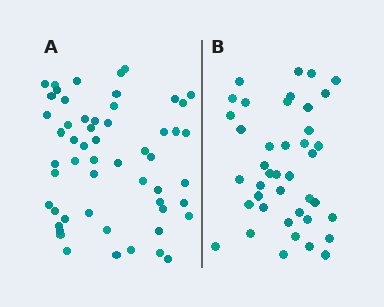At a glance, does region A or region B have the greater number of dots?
Region A (the left region) has more dots.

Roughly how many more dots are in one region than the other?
Region A has approximately 15 more dots than region B.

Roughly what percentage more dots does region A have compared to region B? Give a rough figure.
About 35% more.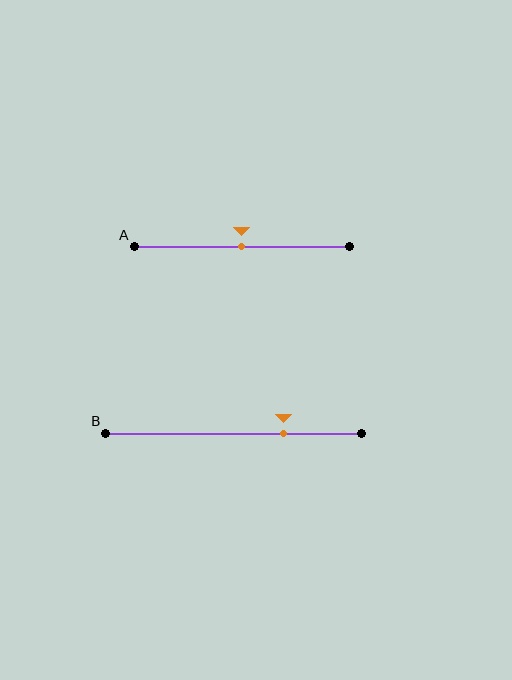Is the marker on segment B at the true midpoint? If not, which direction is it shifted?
No, the marker on segment B is shifted to the right by about 20% of the segment length.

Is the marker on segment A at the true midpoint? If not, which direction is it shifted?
Yes, the marker on segment A is at the true midpoint.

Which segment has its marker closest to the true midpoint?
Segment A has its marker closest to the true midpoint.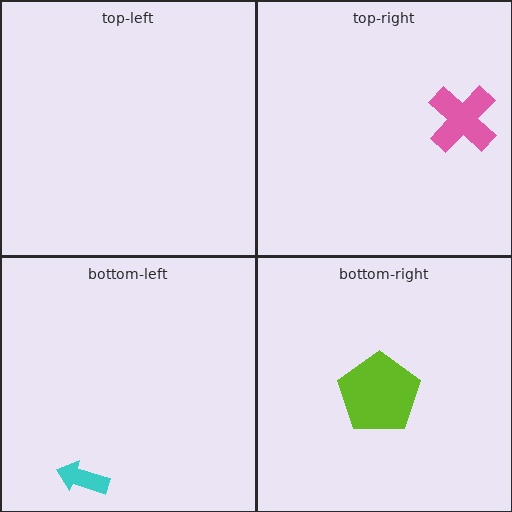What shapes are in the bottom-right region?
The lime pentagon.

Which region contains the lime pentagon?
The bottom-right region.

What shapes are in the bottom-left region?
The cyan arrow.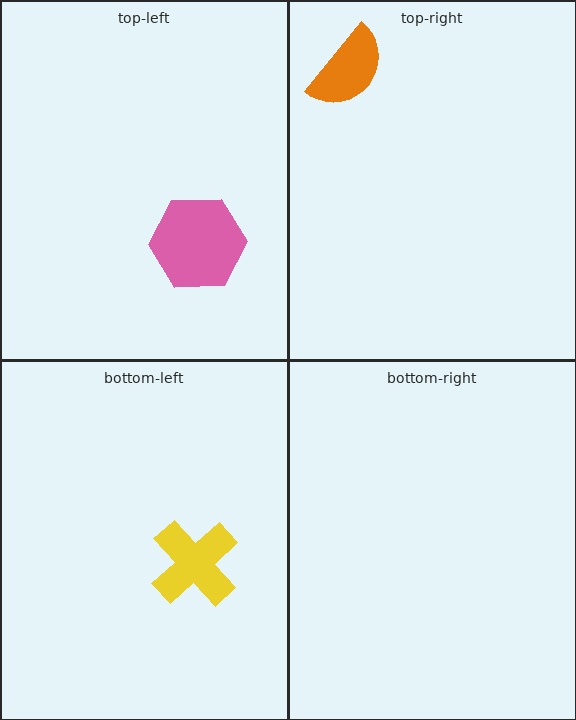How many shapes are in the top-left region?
1.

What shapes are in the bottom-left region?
The yellow cross.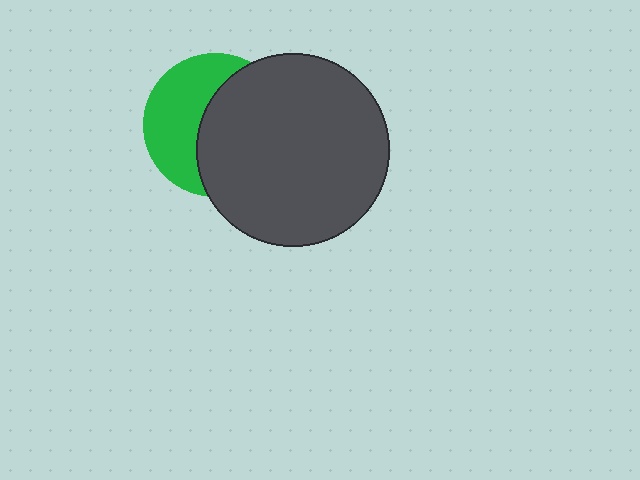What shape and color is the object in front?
The object in front is a dark gray circle.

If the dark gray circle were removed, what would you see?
You would see the complete green circle.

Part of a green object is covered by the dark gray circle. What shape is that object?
It is a circle.